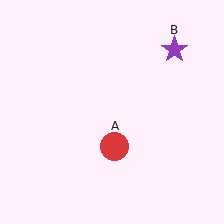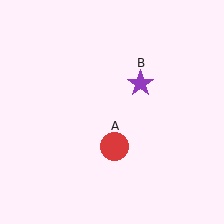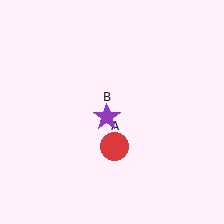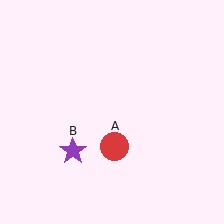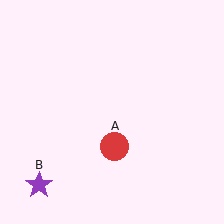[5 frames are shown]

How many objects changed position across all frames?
1 object changed position: purple star (object B).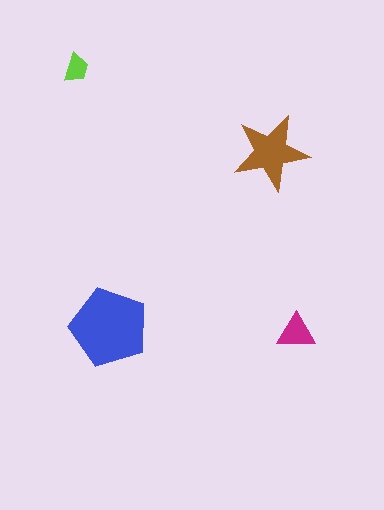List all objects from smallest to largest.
The lime trapezoid, the magenta triangle, the brown star, the blue pentagon.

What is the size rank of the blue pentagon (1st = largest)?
1st.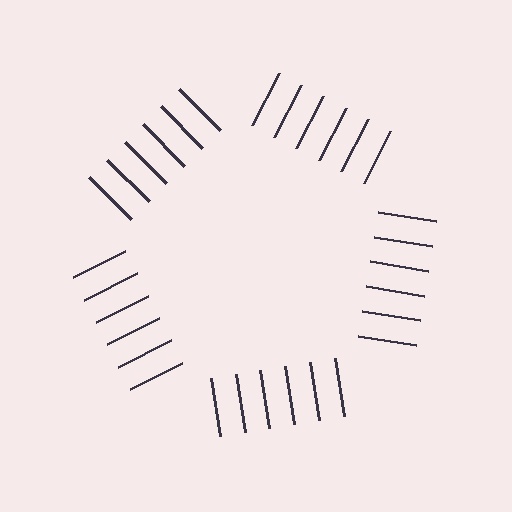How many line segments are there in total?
30 — 6 along each of the 5 edges.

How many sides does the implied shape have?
5 sides — the line-ends trace a pentagon.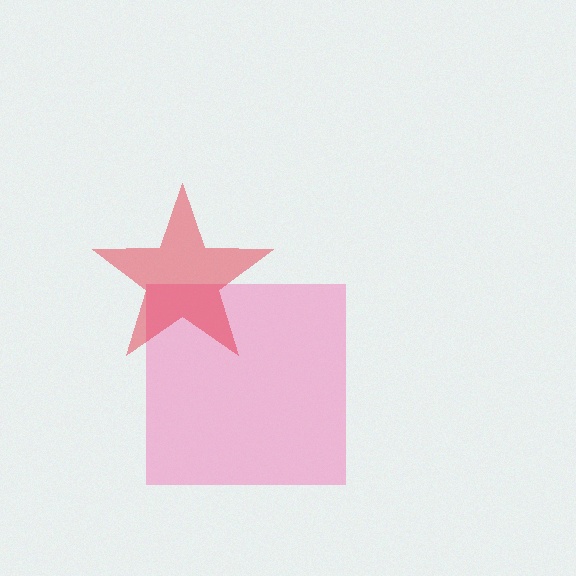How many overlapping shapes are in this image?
There are 2 overlapping shapes in the image.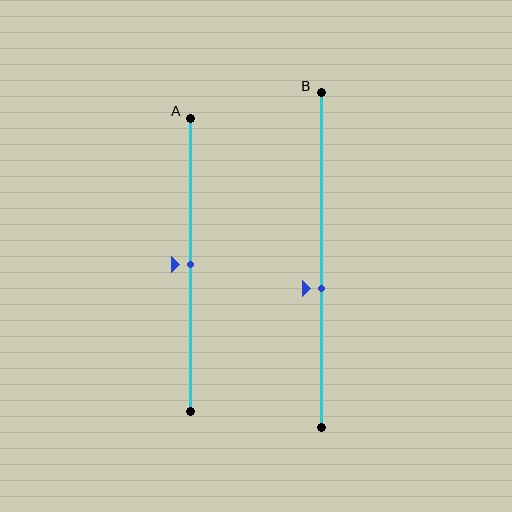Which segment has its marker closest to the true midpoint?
Segment A has its marker closest to the true midpoint.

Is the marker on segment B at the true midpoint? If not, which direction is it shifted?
No, the marker on segment B is shifted downward by about 8% of the segment length.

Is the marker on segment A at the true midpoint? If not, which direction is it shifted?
Yes, the marker on segment A is at the true midpoint.